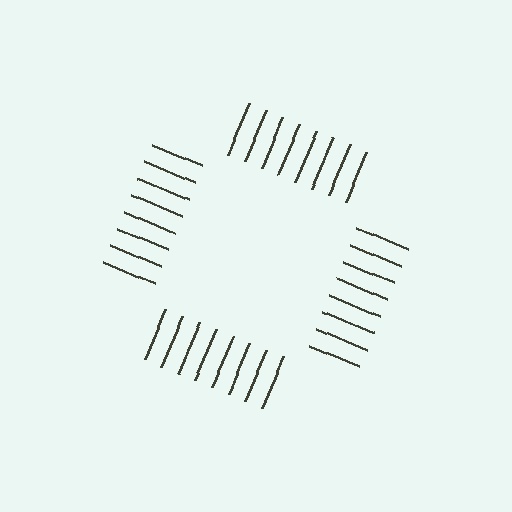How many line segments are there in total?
32 — 8 along each of the 4 edges.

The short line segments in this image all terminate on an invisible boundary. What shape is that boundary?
An illusory square — the line segments terminate on its edges but no continuous stroke is drawn.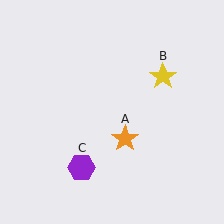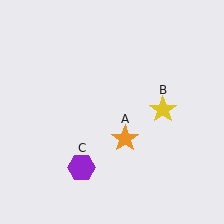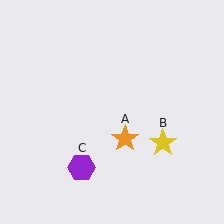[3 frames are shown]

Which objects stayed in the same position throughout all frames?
Orange star (object A) and purple hexagon (object C) remained stationary.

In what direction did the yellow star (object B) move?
The yellow star (object B) moved down.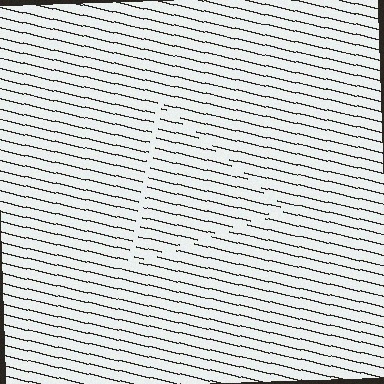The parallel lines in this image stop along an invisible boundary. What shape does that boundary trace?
An illusory triangle. The interior of the shape contains the same grating, shifted by half a period — the contour is defined by the phase discontinuity where line-ends from the inner and outer gratings abut.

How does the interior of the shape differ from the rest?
The interior of the shape contains the same grating, shifted by half a period — the contour is defined by the phase discontinuity where line-ends from the inner and outer gratings abut.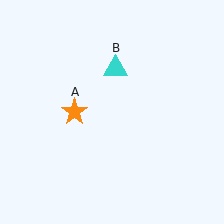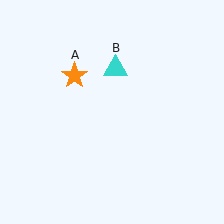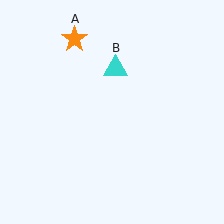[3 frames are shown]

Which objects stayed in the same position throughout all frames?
Cyan triangle (object B) remained stationary.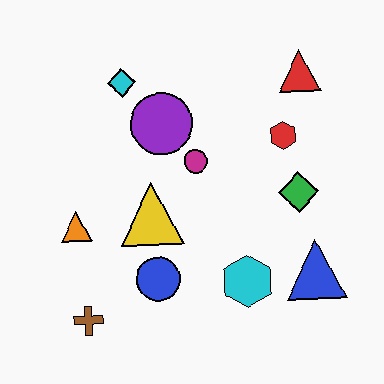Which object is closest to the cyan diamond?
The purple circle is closest to the cyan diamond.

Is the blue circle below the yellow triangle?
Yes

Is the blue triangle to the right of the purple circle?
Yes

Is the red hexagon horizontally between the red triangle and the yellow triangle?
Yes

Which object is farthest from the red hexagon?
The brown cross is farthest from the red hexagon.